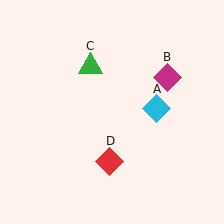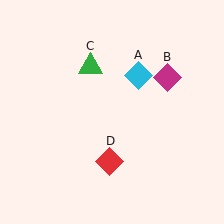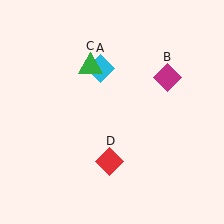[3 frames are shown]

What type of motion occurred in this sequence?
The cyan diamond (object A) rotated counterclockwise around the center of the scene.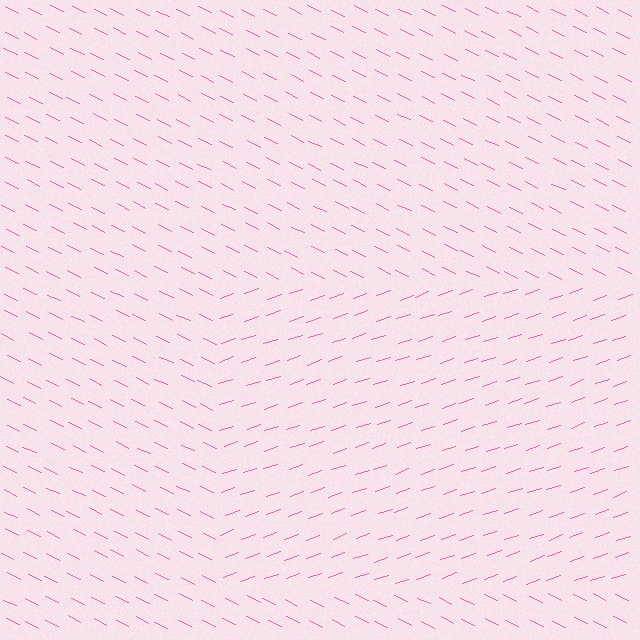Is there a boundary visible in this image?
Yes, there is a texture boundary formed by a change in line orientation.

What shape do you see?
I see a rectangle.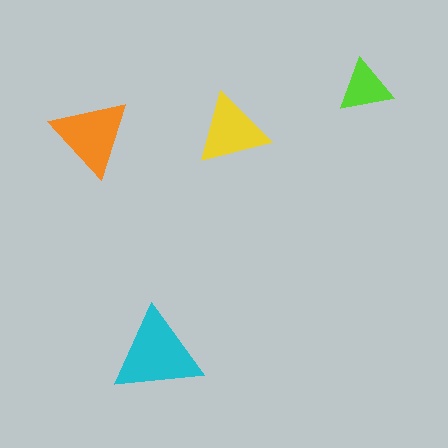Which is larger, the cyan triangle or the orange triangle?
The cyan one.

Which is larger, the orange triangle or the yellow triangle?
The orange one.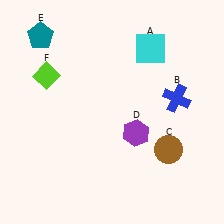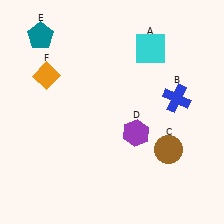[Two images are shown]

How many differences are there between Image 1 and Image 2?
There is 1 difference between the two images.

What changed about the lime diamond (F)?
In Image 1, F is lime. In Image 2, it changed to orange.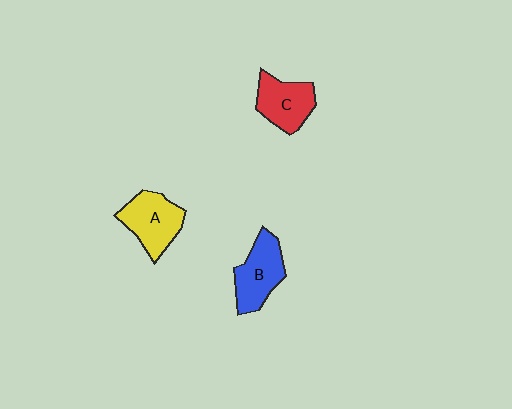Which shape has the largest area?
Shape A (yellow).